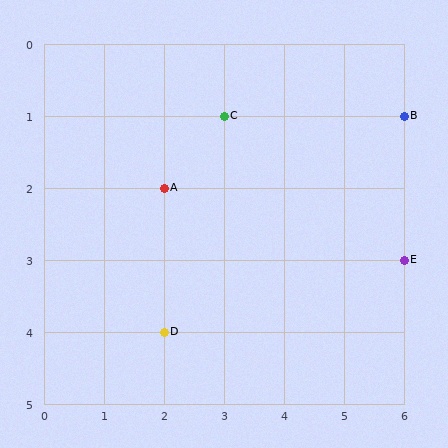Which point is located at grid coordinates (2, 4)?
Point D is at (2, 4).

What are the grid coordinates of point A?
Point A is at grid coordinates (2, 2).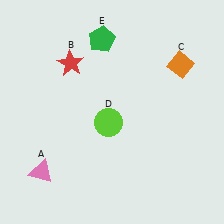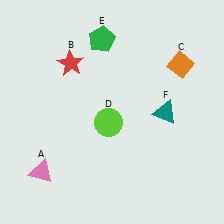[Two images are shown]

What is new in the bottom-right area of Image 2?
A teal triangle (F) was added in the bottom-right area of Image 2.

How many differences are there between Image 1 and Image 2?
There is 1 difference between the two images.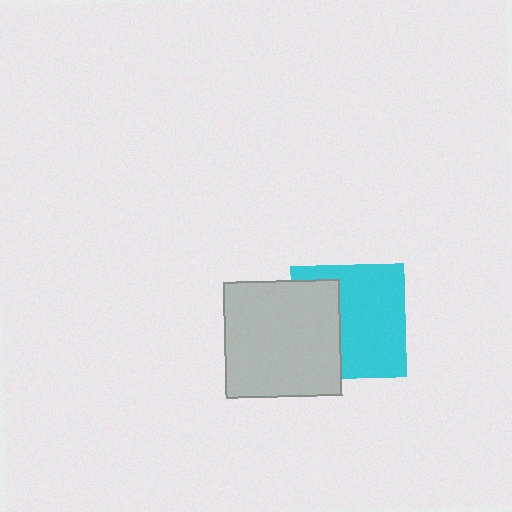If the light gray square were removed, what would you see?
You would see the complete cyan square.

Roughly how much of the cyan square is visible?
About half of it is visible (roughly 62%).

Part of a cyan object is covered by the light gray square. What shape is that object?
It is a square.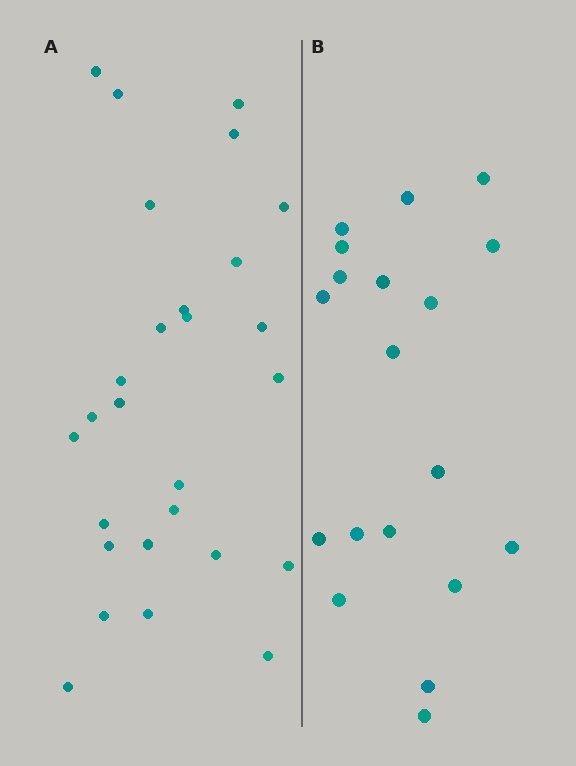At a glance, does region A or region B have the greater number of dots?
Region A (the left region) has more dots.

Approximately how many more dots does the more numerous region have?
Region A has roughly 8 or so more dots than region B.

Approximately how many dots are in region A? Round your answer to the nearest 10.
About 30 dots. (The exact count is 27, which rounds to 30.)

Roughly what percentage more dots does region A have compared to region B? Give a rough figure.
About 40% more.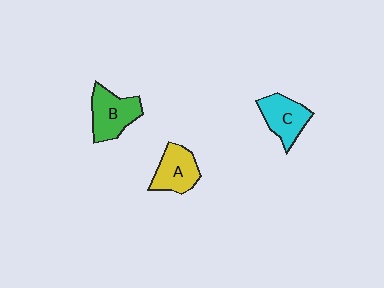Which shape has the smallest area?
Shape A (yellow).